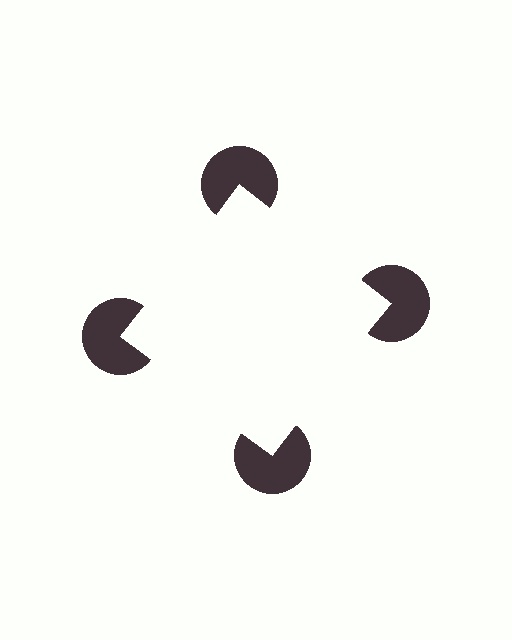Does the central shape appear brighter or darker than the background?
It typically appears slightly brighter than the background, even though no actual brightness change is drawn.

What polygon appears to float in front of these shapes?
An illusory square — its edges are inferred from the aligned wedge cuts in the pac-man discs, not physically drawn.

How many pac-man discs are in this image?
There are 4 — one at each vertex of the illusory square.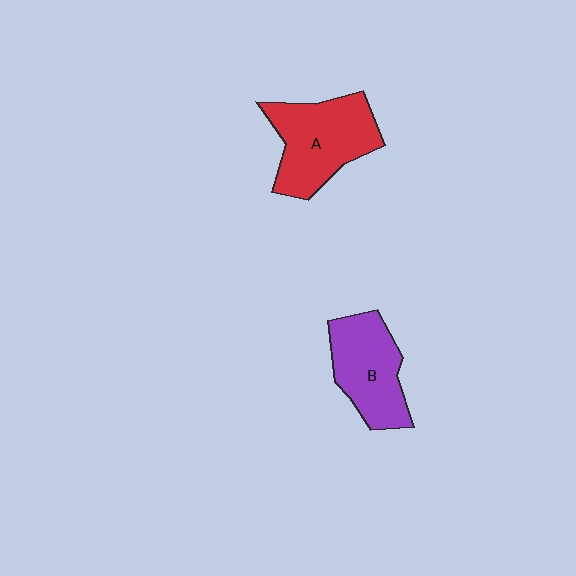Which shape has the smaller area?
Shape B (purple).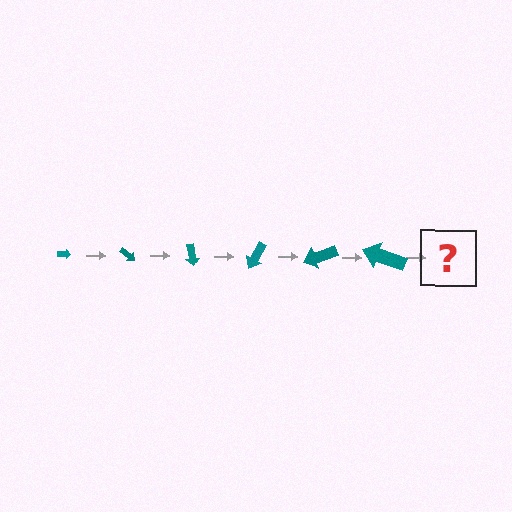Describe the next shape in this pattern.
It should be an arrow, larger than the previous one and rotated 240 degrees from the start.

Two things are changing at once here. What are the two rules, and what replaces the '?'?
The two rules are that the arrow grows larger each step and it rotates 40 degrees each step. The '?' should be an arrow, larger than the previous one and rotated 240 degrees from the start.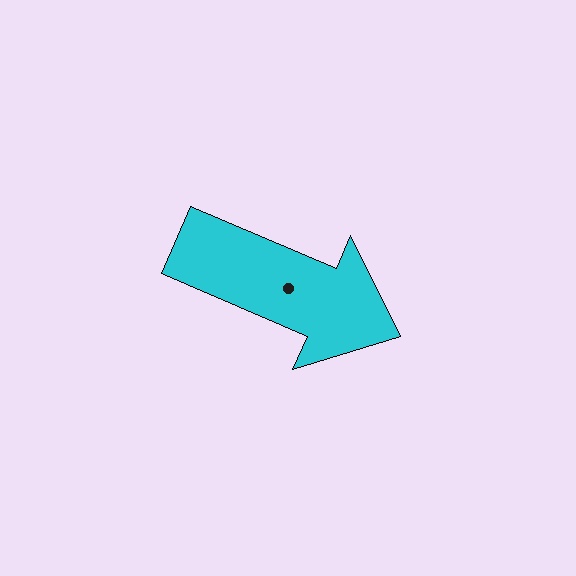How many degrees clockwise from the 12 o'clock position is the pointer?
Approximately 113 degrees.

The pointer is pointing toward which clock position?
Roughly 4 o'clock.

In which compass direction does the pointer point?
Southeast.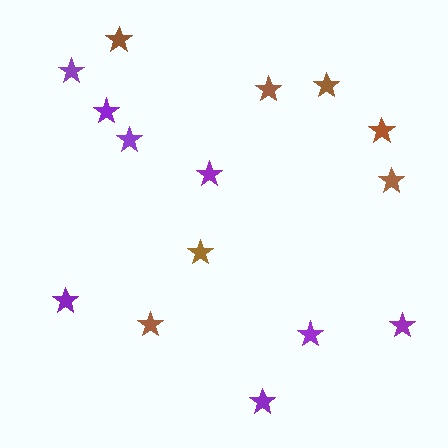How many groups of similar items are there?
There are 2 groups: one group of brown stars (7) and one group of purple stars (8).